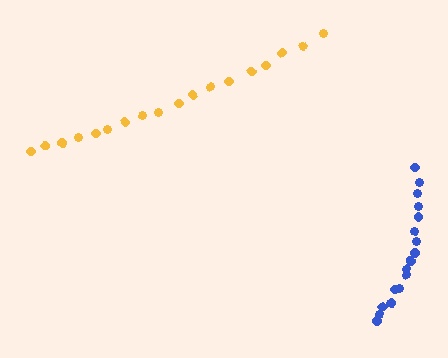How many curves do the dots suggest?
There are 2 distinct paths.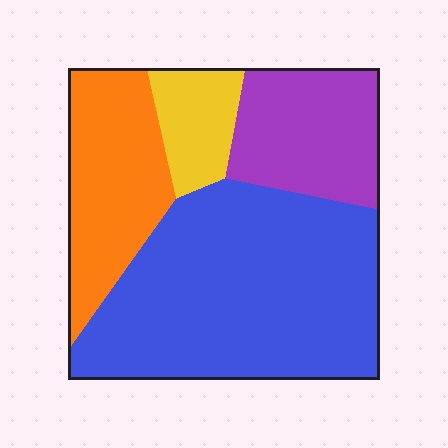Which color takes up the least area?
Yellow, at roughly 10%.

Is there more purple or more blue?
Blue.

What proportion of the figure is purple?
Purple takes up about one fifth (1/5) of the figure.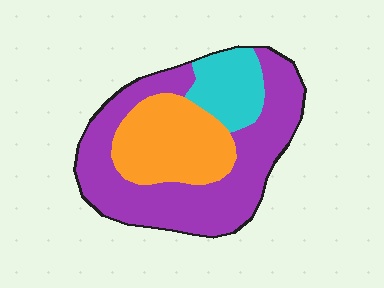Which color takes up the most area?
Purple, at roughly 55%.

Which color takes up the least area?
Cyan, at roughly 15%.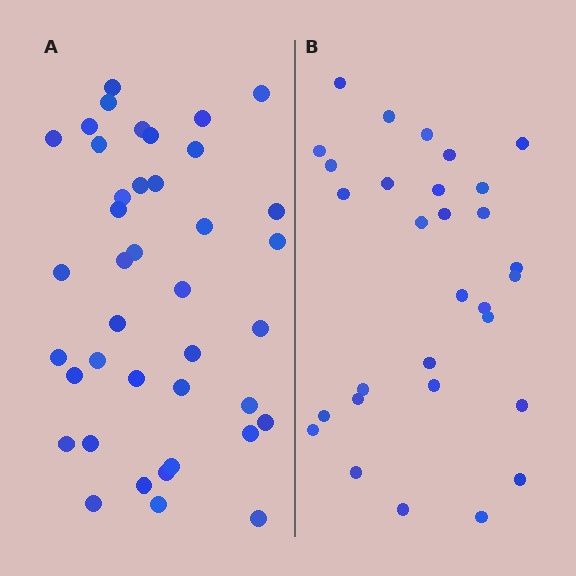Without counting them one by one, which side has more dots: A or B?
Region A (the left region) has more dots.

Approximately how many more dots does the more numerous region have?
Region A has roughly 10 or so more dots than region B.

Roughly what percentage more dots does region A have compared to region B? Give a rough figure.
About 35% more.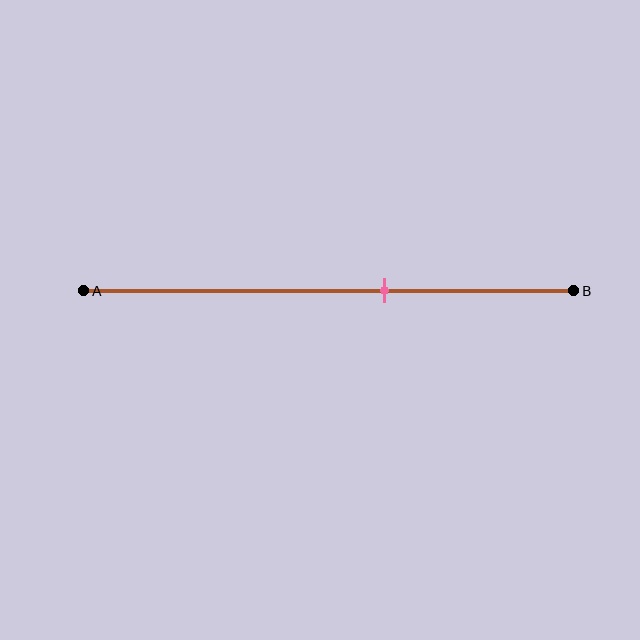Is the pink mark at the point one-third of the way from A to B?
No, the mark is at about 60% from A, not at the 33% one-third point.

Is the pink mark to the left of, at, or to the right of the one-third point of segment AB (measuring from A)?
The pink mark is to the right of the one-third point of segment AB.